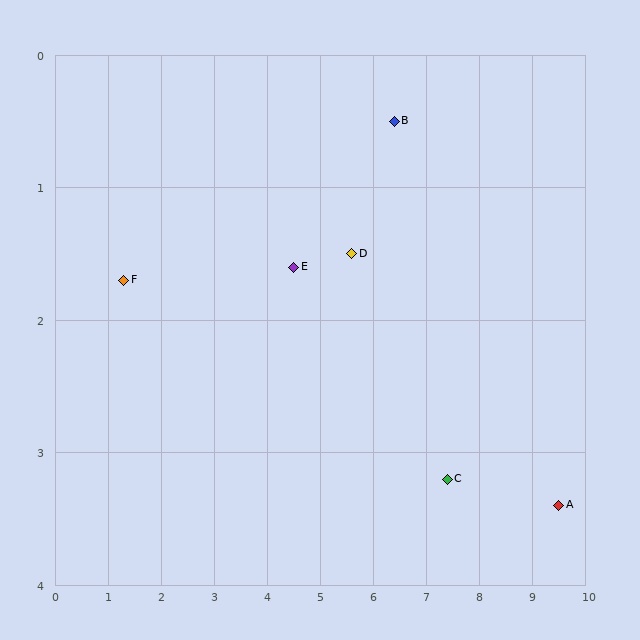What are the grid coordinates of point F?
Point F is at approximately (1.3, 1.7).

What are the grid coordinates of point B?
Point B is at approximately (6.4, 0.5).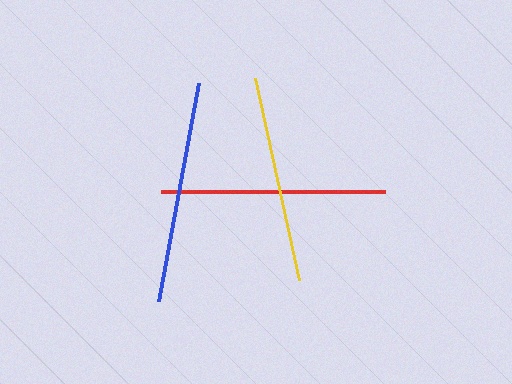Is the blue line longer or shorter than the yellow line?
The blue line is longer than the yellow line.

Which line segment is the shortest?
The yellow line is the shortest at approximately 207 pixels.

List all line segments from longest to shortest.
From longest to shortest: red, blue, yellow.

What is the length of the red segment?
The red segment is approximately 225 pixels long.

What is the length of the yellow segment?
The yellow segment is approximately 207 pixels long.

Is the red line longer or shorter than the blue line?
The red line is longer than the blue line.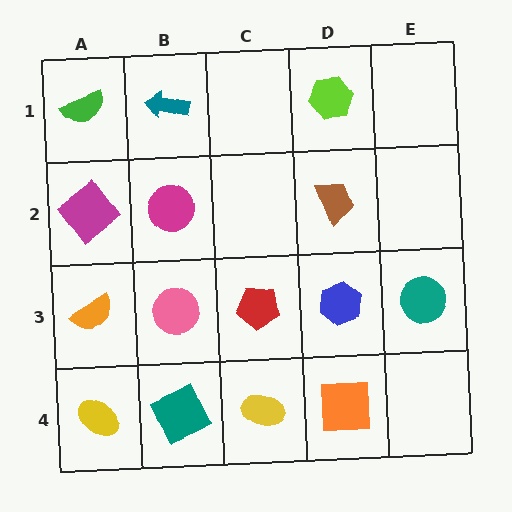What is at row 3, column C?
A red pentagon.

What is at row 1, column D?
A lime hexagon.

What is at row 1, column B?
A teal arrow.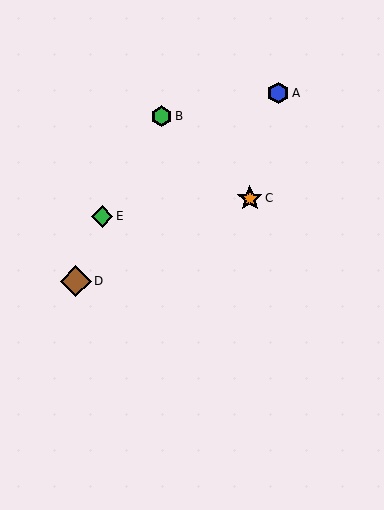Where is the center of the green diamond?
The center of the green diamond is at (102, 216).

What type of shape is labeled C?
Shape C is an orange star.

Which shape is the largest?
The brown diamond (labeled D) is the largest.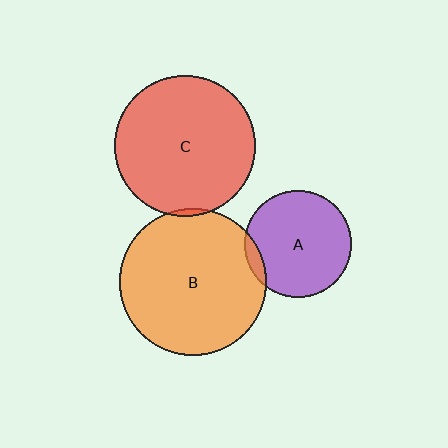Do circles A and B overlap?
Yes.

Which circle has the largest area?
Circle B (orange).